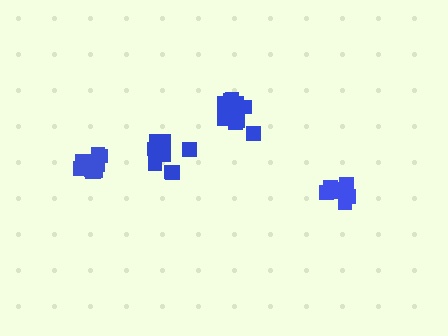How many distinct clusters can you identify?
There are 4 distinct clusters.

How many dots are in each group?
Group 1: 11 dots, Group 2: 13 dots, Group 3: 9 dots, Group 4: 11 dots (44 total).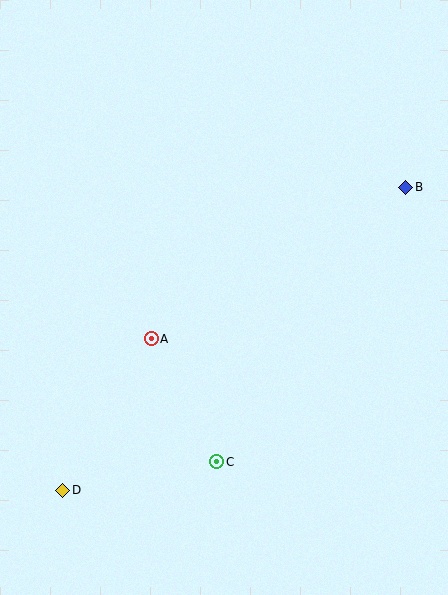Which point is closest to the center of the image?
Point A at (151, 339) is closest to the center.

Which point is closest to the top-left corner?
Point A is closest to the top-left corner.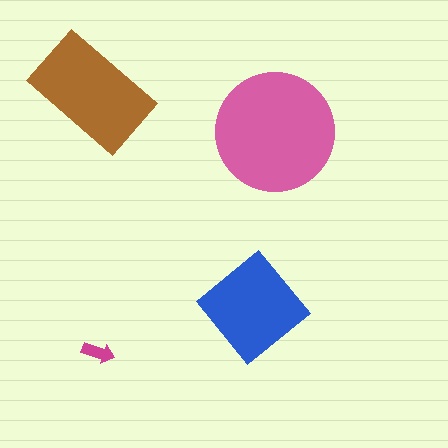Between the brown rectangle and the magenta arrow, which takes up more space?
The brown rectangle.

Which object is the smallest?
The magenta arrow.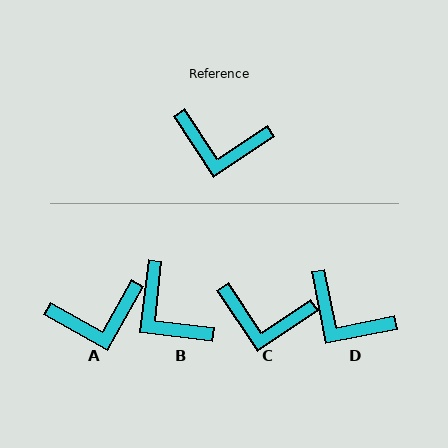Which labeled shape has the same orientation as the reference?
C.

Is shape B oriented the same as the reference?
No, it is off by about 40 degrees.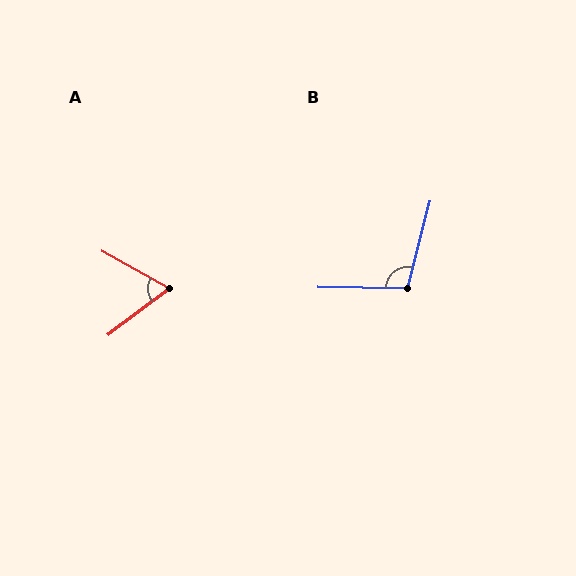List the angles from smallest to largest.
A (66°), B (103°).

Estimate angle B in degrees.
Approximately 103 degrees.